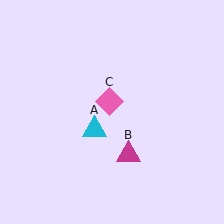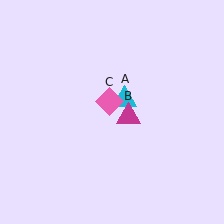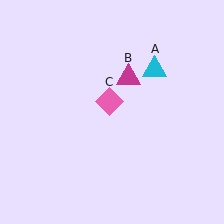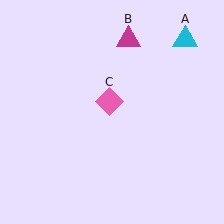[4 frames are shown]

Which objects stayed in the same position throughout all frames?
Pink diamond (object C) remained stationary.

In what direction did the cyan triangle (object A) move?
The cyan triangle (object A) moved up and to the right.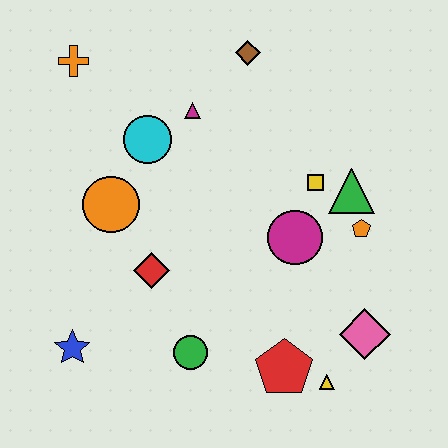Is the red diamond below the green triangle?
Yes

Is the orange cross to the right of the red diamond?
No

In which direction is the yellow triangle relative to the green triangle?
The yellow triangle is below the green triangle.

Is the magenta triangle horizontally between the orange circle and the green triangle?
Yes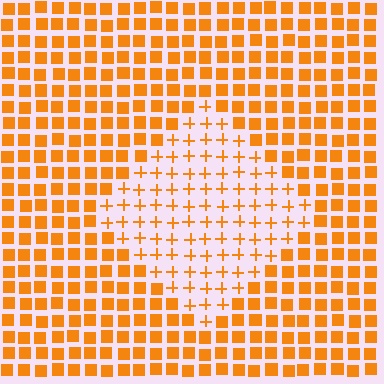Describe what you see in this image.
The image is filled with small orange elements arranged in a uniform grid. A diamond-shaped region contains plus signs, while the surrounding area contains squares. The boundary is defined purely by the change in element shape.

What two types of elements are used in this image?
The image uses plus signs inside the diamond region and squares outside it.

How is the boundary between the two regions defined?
The boundary is defined by a change in element shape: plus signs inside vs. squares outside. All elements share the same color and spacing.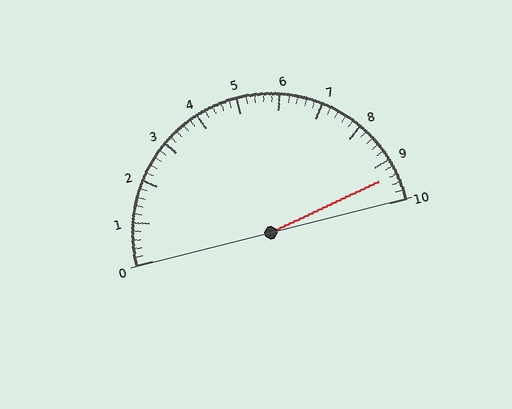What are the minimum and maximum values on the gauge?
The gauge ranges from 0 to 10.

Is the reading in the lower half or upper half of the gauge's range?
The reading is in the upper half of the range (0 to 10).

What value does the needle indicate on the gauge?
The needle indicates approximately 9.4.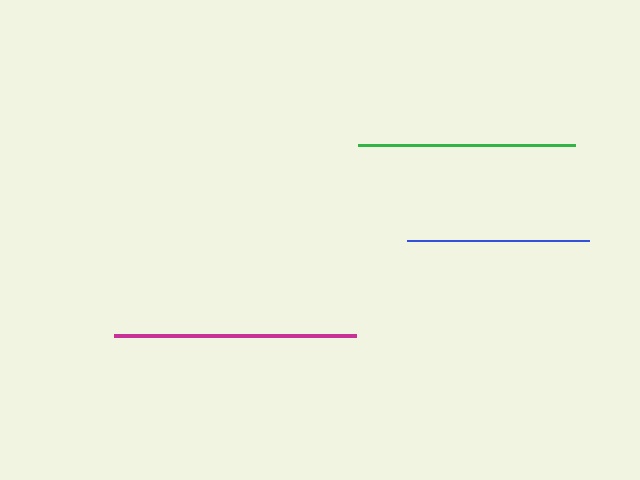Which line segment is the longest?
The magenta line is the longest at approximately 243 pixels.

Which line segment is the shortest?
The blue line is the shortest at approximately 182 pixels.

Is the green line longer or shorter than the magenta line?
The magenta line is longer than the green line.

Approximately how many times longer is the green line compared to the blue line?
The green line is approximately 1.2 times the length of the blue line.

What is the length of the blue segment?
The blue segment is approximately 182 pixels long.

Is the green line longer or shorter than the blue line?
The green line is longer than the blue line.